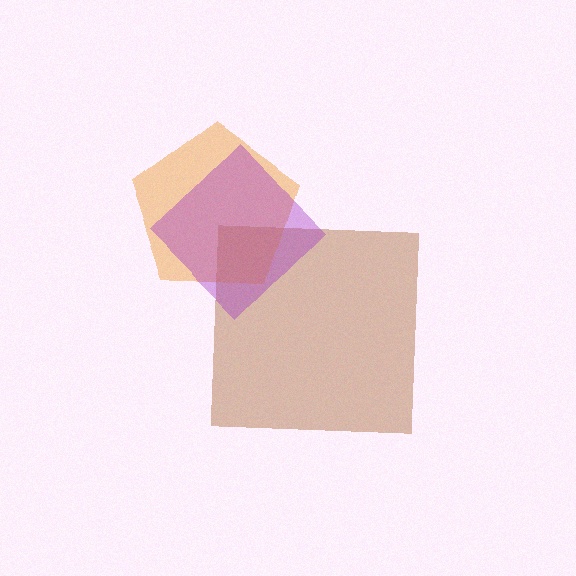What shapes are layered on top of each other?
The layered shapes are: a brown square, an orange pentagon, a purple diamond.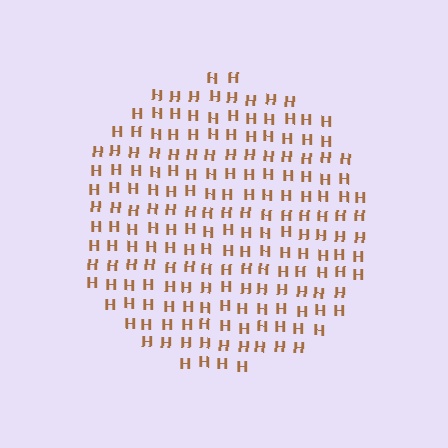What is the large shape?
The large shape is a circle.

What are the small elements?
The small elements are letter H's.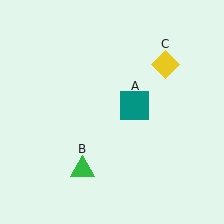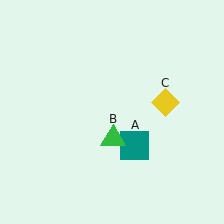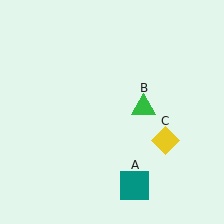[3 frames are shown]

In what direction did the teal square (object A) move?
The teal square (object A) moved down.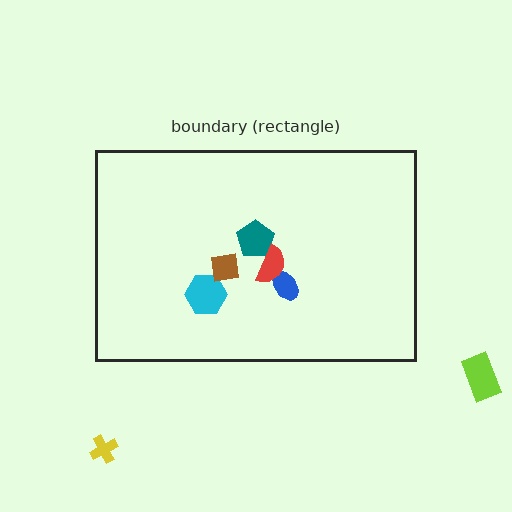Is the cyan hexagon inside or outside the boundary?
Inside.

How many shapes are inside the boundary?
5 inside, 2 outside.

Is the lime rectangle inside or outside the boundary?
Outside.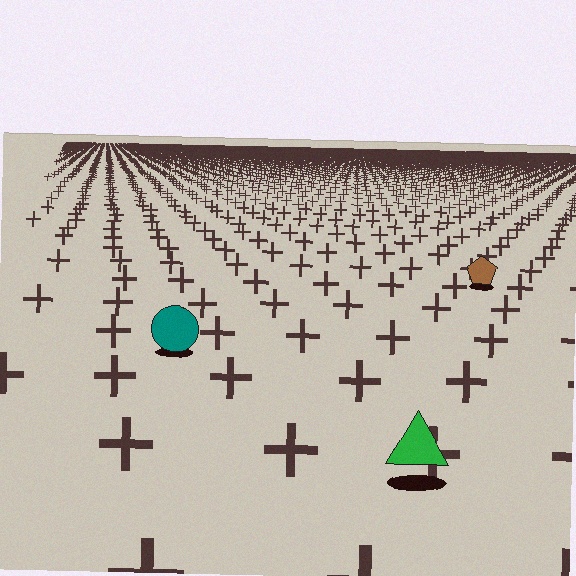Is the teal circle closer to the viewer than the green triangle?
No. The green triangle is closer — you can tell from the texture gradient: the ground texture is coarser near it.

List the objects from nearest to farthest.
From nearest to farthest: the green triangle, the teal circle, the brown pentagon.